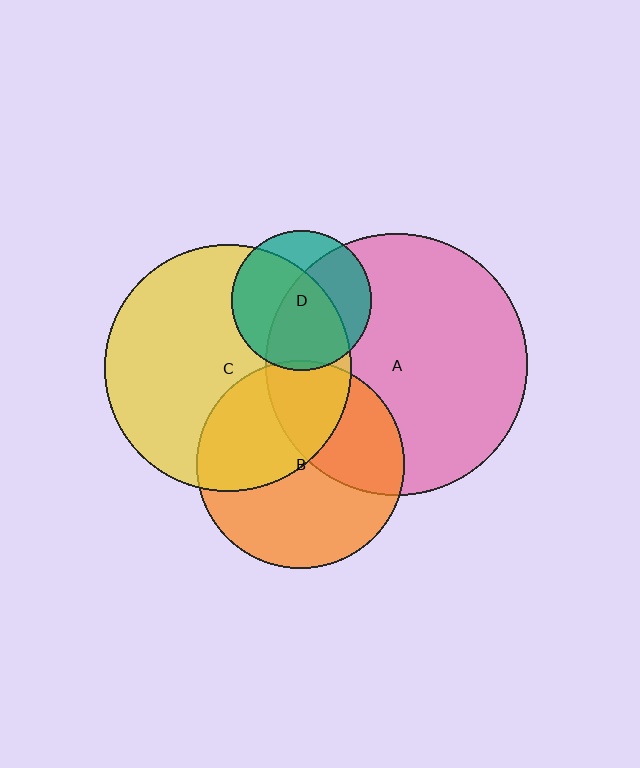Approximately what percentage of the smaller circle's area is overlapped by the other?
Approximately 65%.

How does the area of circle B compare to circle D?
Approximately 2.2 times.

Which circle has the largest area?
Circle A (pink).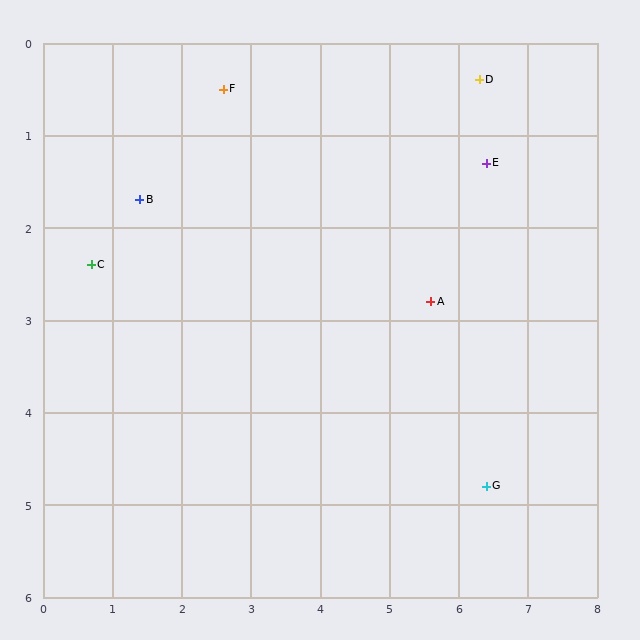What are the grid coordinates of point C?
Point C is at approximately (0.7, 2.4).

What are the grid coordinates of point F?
Point F is at approximately (2.6, 0.5).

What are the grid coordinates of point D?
Point D is at approximately (6.3, 0.4).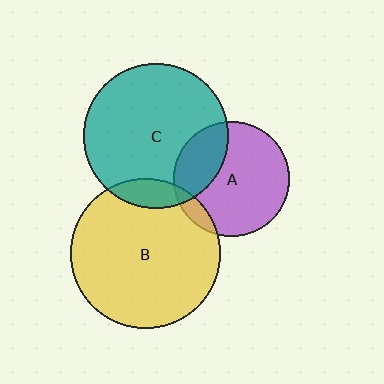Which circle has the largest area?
Circle B (yellow).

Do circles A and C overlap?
Yes.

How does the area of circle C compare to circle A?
Approximately 1.6 times.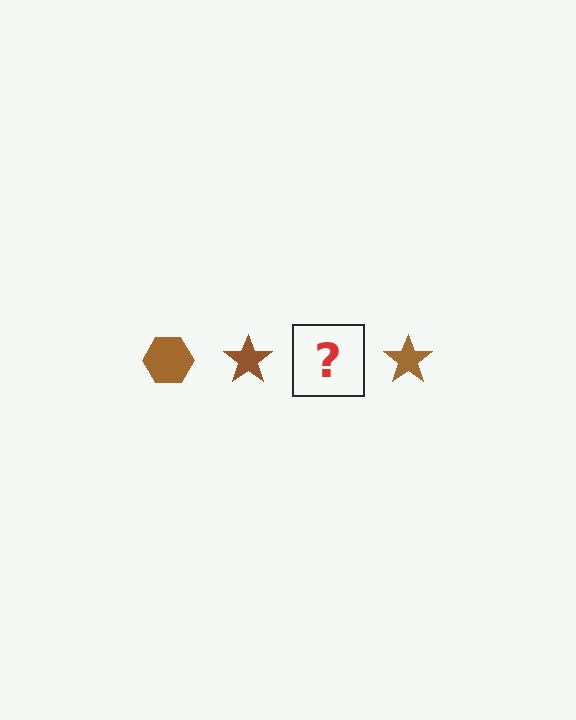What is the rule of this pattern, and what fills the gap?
The rule is that the pattern cycles through hexagon, star shapes in brown. The gap should be filled with a brown hexagon.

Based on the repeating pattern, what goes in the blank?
The blank should be a brown hexagon.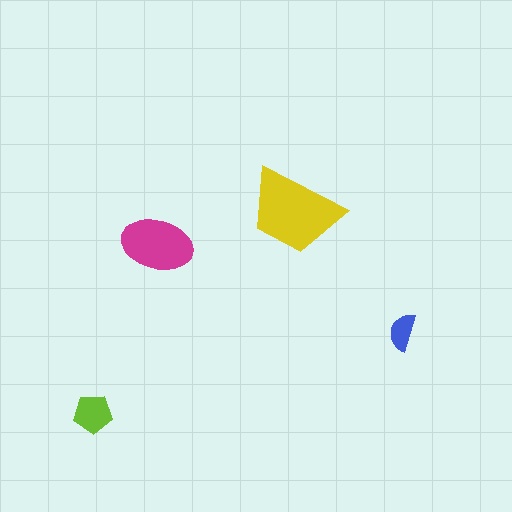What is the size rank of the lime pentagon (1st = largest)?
3rd.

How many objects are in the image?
There are 4 objects in the image.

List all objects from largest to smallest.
The yellow trapezoid, the magenta ellipse, the lime pentagon, the blue semicircle.